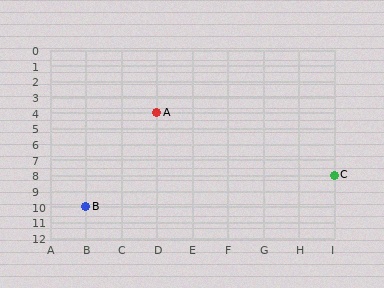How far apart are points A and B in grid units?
Points A and B are 2 columns and 6 rows apart (about 6.3 grid units diagonally).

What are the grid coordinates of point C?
Point C is at grid coordinates (I, 8).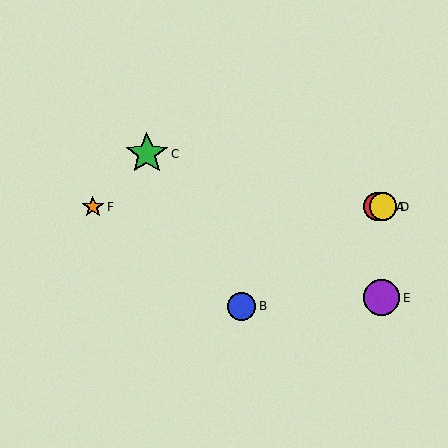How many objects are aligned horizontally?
3 objects (A, D, F) are aligned horizontally.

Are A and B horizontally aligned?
No, A is at y≈207 and B is at y≈306.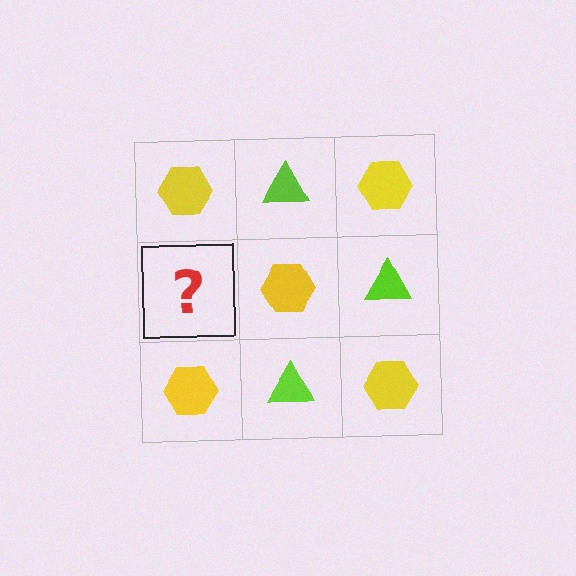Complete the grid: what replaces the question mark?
The question mark should be replaced with a lime triangle.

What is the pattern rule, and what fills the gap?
The rule is that it alternates yellow hexagon and lime triangle in a checkerboard pattern. The gap should be filled with a lime triangle.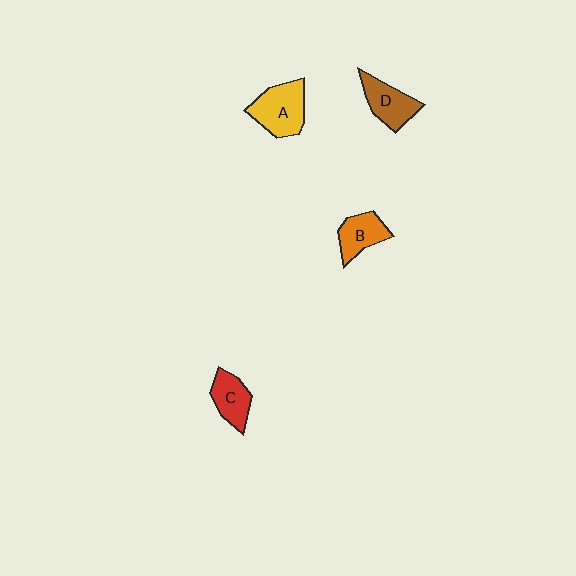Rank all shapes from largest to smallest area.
From largest to smallest: A (yellow), D (brown), B (orange), C (red).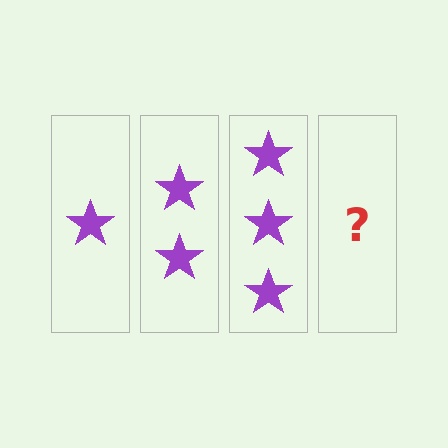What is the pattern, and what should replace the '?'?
The pattern is that each step adds one more star. The '?' should be 4 stars.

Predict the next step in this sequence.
The next step is 4 stars.